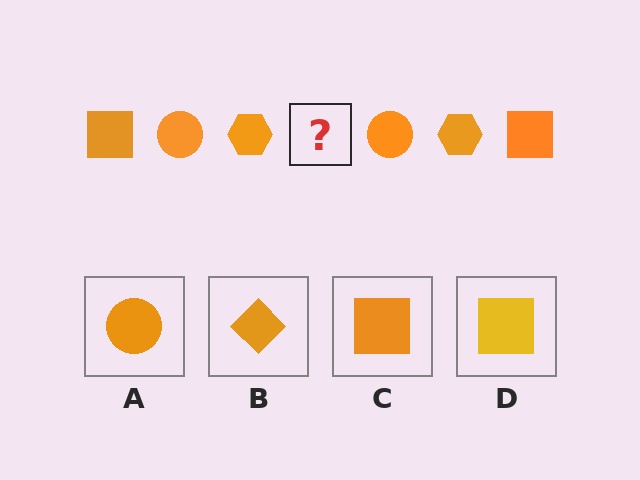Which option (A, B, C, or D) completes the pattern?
C.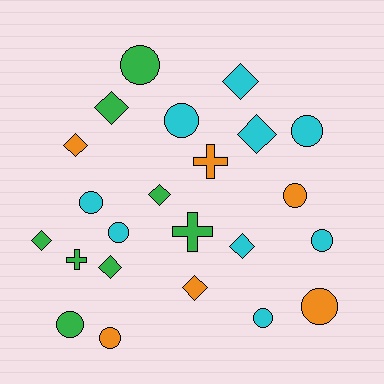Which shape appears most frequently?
Circle, with 11 objects.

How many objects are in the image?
There are 23 objects.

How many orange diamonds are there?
There are 2 orange diamonds.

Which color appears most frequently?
Cyan, with 9 objects.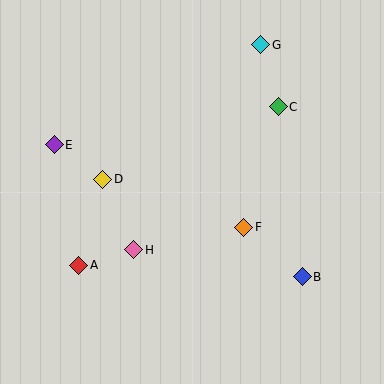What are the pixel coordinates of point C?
Point C is at (278, 107).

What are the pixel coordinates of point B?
Point B is at (302, 277).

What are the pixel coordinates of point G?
Point G is at (261, 45).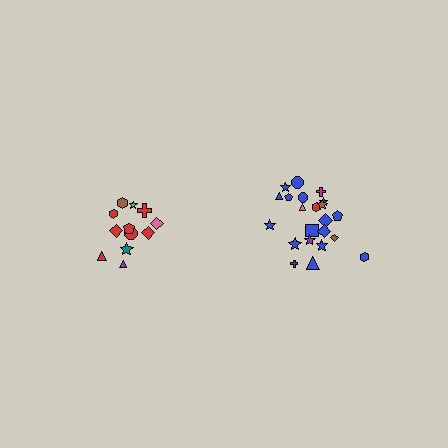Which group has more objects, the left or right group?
The right group.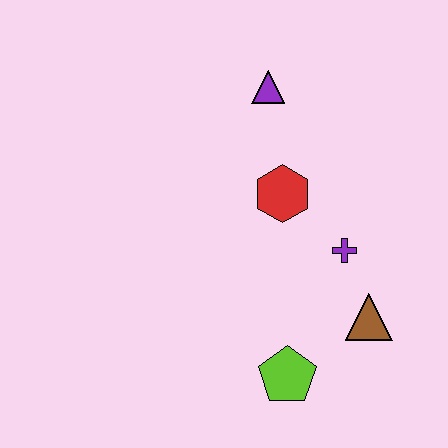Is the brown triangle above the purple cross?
No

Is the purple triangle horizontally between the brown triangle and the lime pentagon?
No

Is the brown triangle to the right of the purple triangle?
Yes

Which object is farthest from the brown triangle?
The purple triangle is farthest from the brown triangle.